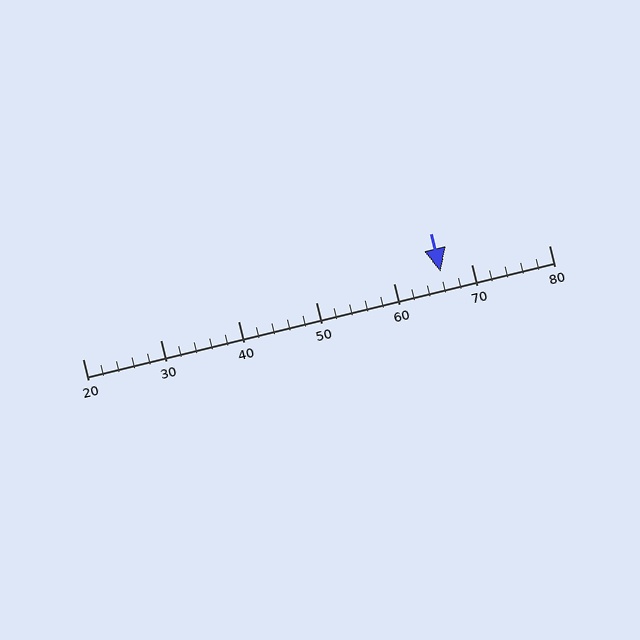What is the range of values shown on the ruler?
The ruler shows values from 20 to 80.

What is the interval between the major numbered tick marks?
The major tick marks are spaced 10 units apart.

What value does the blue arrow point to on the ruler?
The blue arrow points to approximately 66.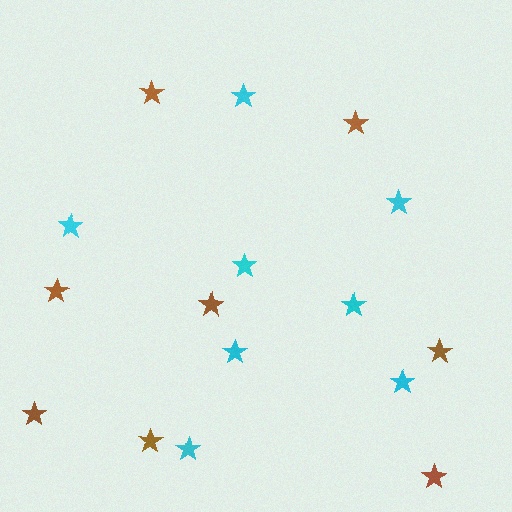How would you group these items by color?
There are 2 groups: one group of cyan stars (8) and one group of brown stars (8).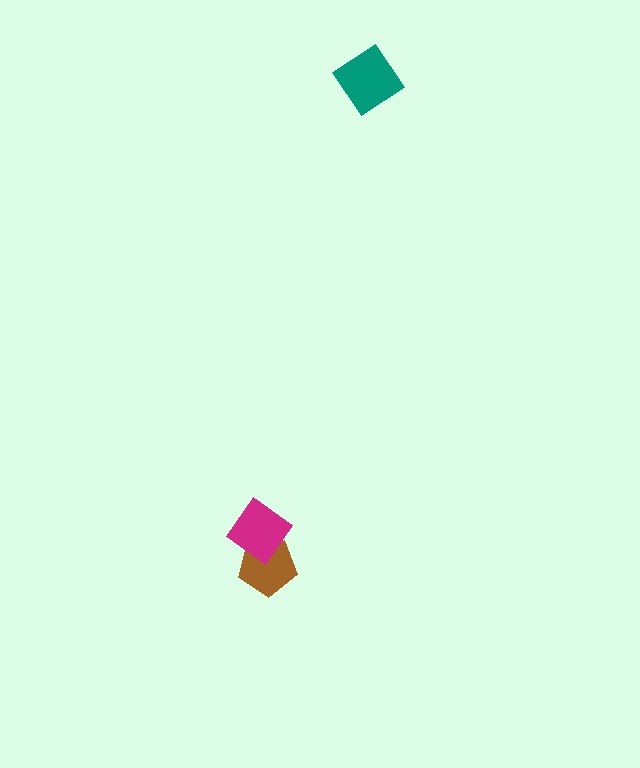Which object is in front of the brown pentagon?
The magenta diamond is in front of the brown pentagon.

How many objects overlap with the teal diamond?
0 objects overlap with the teal diamond.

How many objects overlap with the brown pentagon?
1 object overlaps with the brown pentagon.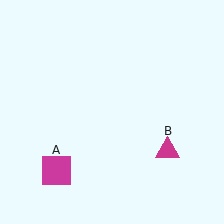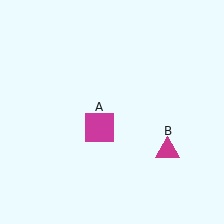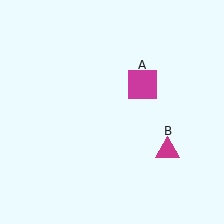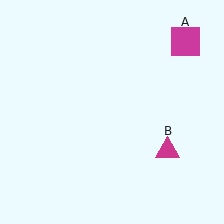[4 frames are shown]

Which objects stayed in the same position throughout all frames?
Magenta triangle (object B) remained stationary.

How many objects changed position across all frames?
1 object changed position: magenta square (object A).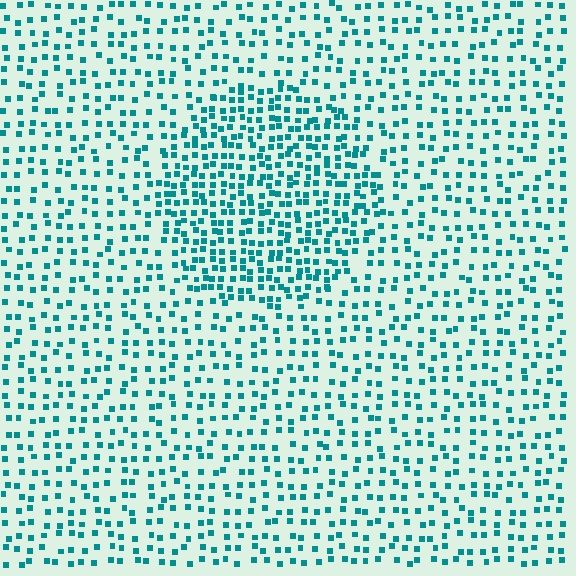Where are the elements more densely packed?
The elements are more densely packed inside the circle boundary.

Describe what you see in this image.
The image contains small teal elements arranged at two different densities. A circle-shaped region is visible where the elements are more densely packed than the surrounding area.